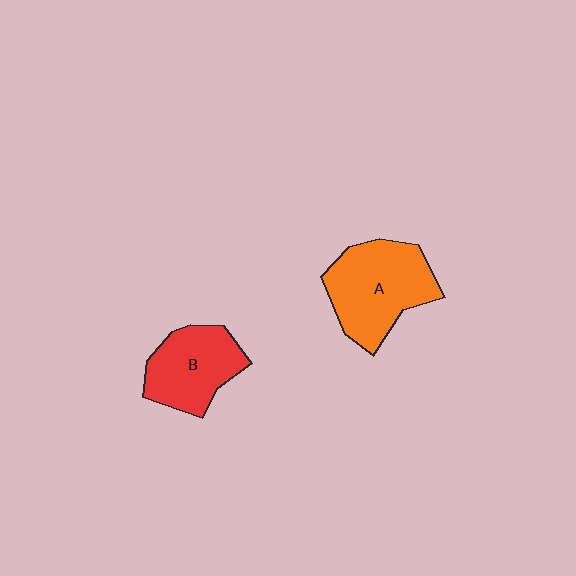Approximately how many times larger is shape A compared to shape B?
Approximately 1.3 times.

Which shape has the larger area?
Shape A (orange).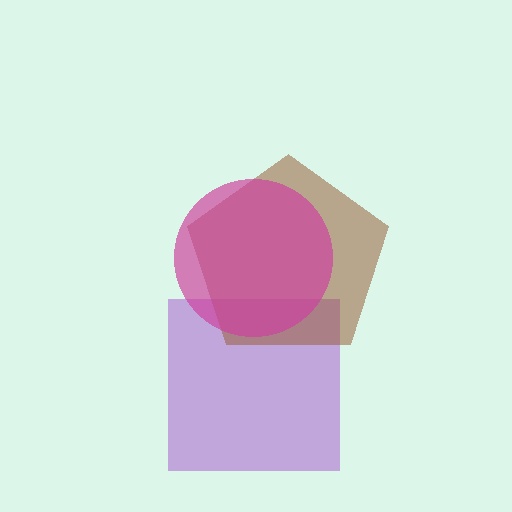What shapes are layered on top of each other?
The layered shapes are: a purple square, a brown pentagon, a magenta circle.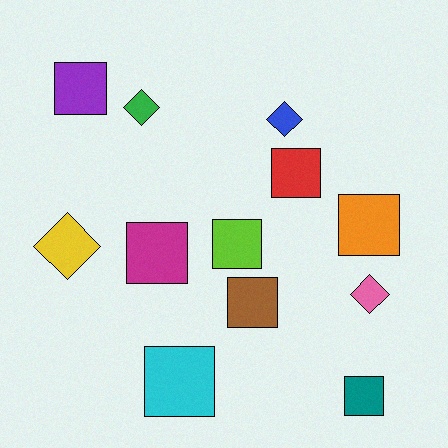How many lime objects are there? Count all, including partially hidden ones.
There is 1 lime object.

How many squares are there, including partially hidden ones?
There are 8 squares.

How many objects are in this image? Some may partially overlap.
There are 12 objects.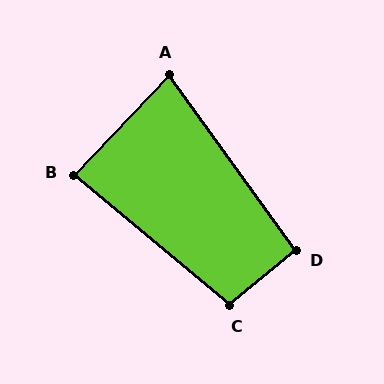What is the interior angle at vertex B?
Approximately 86 degrees (approximately right).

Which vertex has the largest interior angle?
C, at approximately 101 degrees.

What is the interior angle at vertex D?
Approximately 94 degrees (approximately right).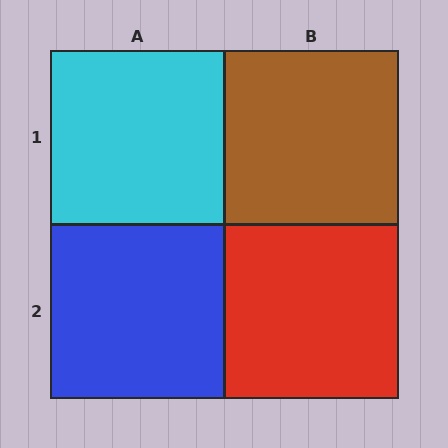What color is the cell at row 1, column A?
Cyan.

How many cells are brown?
1 cell is brown.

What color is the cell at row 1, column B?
Brown.